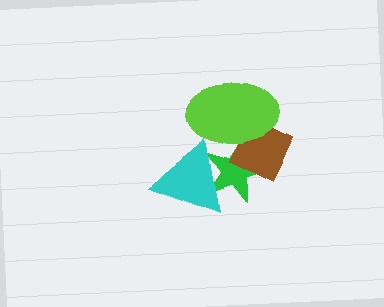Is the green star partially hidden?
Yes, it is partially covered by another shape.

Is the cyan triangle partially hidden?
Yes, it is partially covered by another shape.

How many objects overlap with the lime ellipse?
3 objects overlap with the lime ellipse.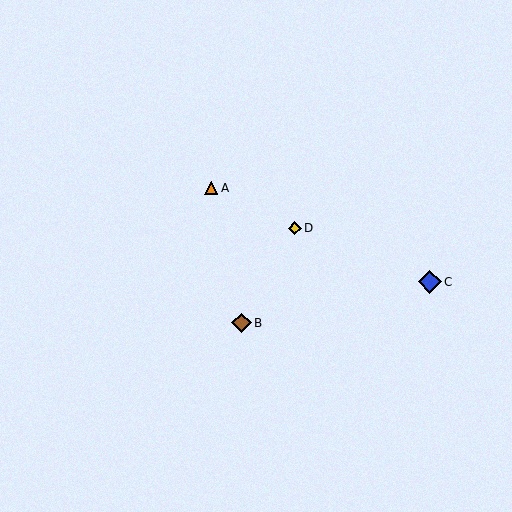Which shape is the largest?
The blue diamond (labeled C) is the largest.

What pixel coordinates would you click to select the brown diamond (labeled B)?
Click at (241, 323) to select the brown diamond B.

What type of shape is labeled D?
Shape D is a yellow diamond.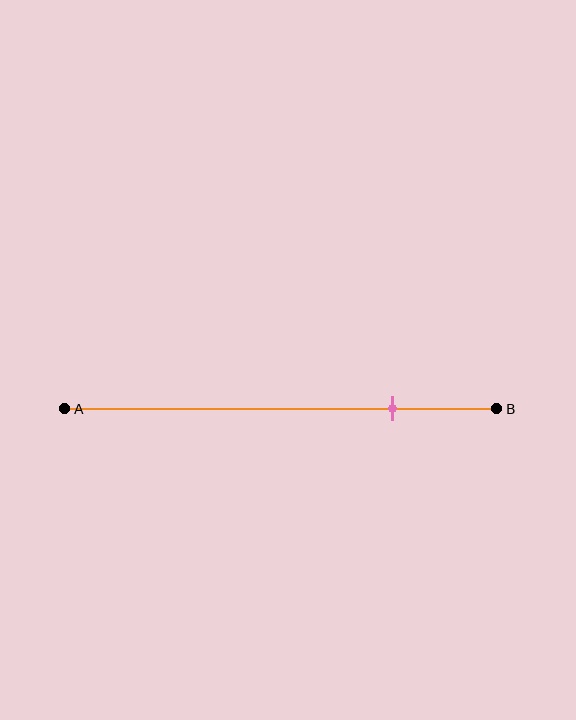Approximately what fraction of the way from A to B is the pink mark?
The pink mark is approximately 75% of the way from A to B.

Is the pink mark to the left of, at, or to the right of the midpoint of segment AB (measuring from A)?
The pink mark is to the right of the midpoint of segment AB.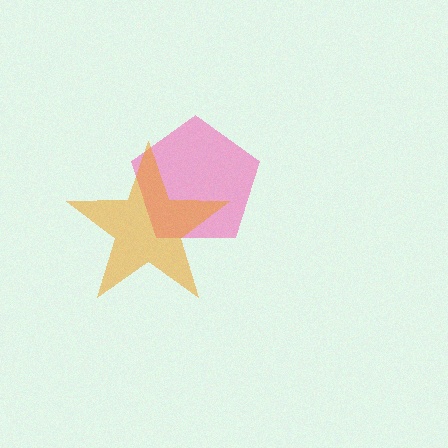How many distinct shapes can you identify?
There are 2 distinct shapes: a pink pentagon, an orange star.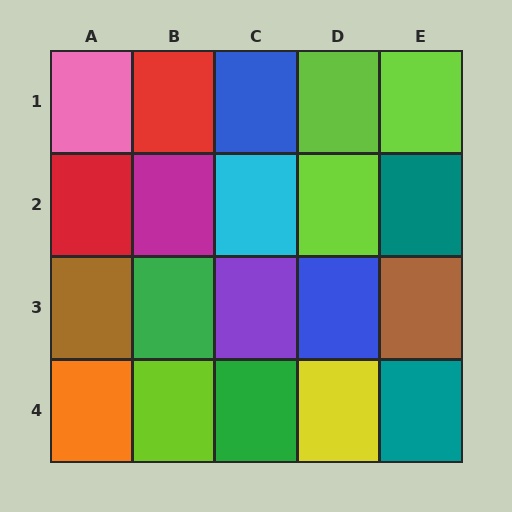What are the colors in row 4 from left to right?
Orange, lime, green, yellow, teal.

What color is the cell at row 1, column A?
Pink.